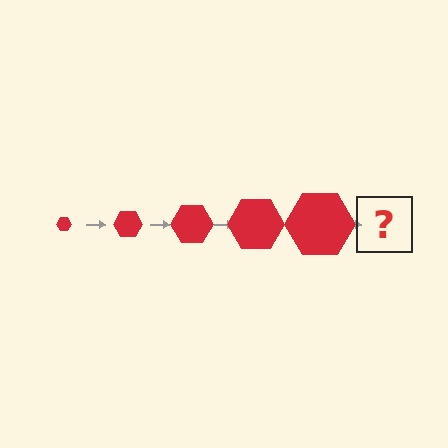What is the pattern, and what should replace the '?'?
The pattern is that the hexagon gets progressively larger each step. The '?' should be a red hexagon, larger than the previous one.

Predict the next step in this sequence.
The next step is a red hexagon, larger than the previous one.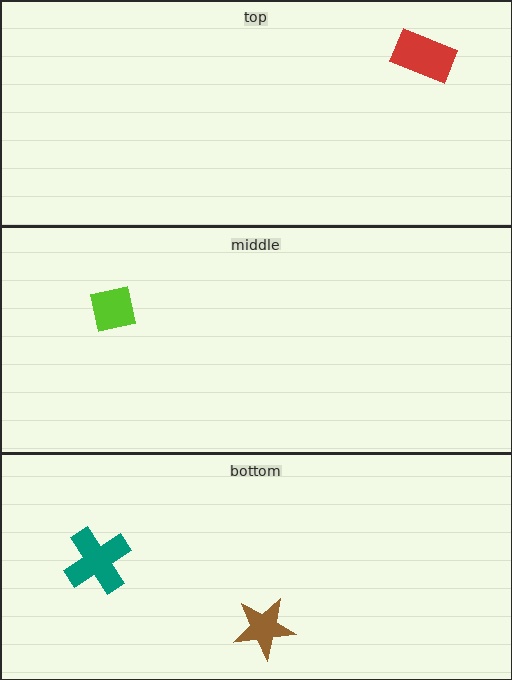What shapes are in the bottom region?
The brown star, the teal cross.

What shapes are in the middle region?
The lime square.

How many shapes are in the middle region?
1.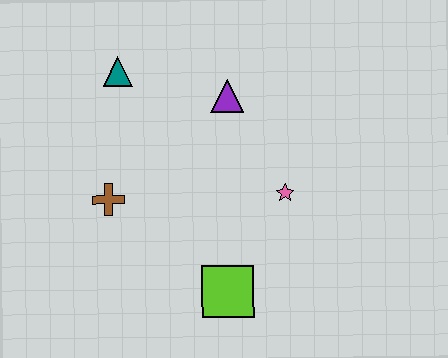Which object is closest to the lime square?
The pink star is closest to the lime square.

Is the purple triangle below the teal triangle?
Yes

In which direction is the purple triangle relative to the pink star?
The purple triangle is above the pink star.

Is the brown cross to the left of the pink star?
Yes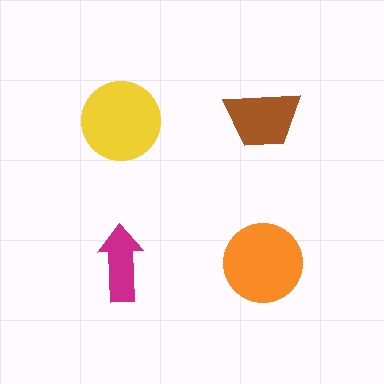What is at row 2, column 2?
An orange circle.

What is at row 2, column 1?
A magenta arrow.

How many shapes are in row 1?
2 shapes.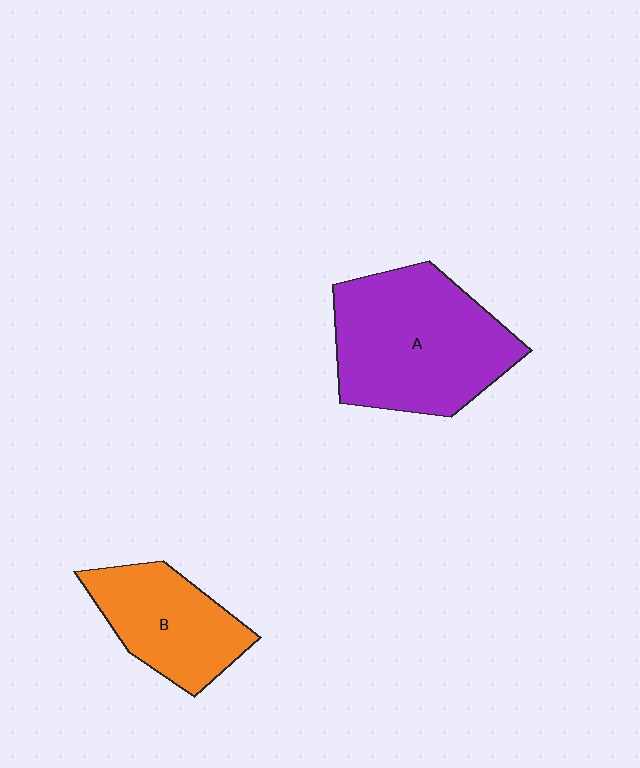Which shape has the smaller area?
Shape B (orange).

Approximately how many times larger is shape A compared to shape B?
Approximately 1.6 times.